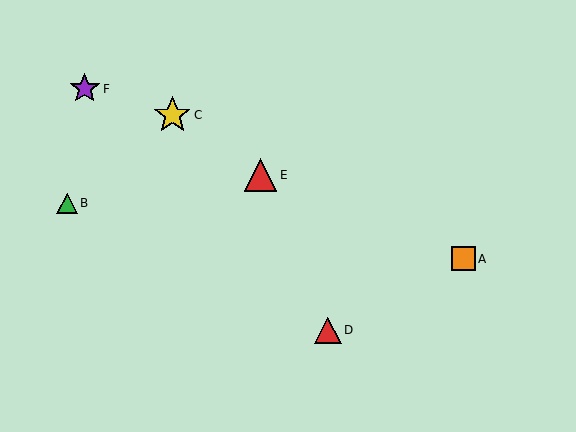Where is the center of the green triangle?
The center of the green triangle is at (67, 203).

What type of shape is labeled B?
Shape B is a green triangle.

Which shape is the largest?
The yellow star (labeled C) is the largest.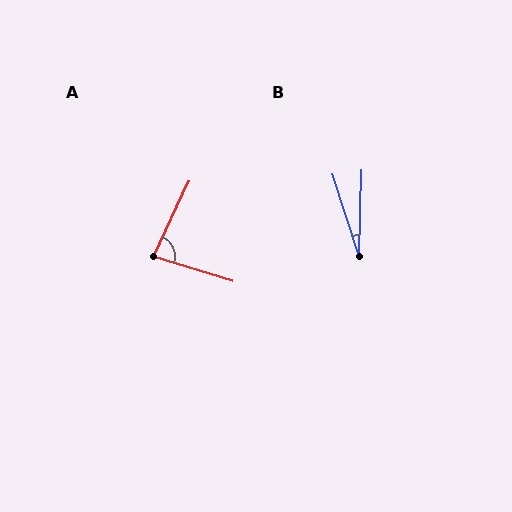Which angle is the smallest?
B, at approximately 19 degrees.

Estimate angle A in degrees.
Approximately 82 degrees.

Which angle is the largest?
A, at approximately 82 degrees.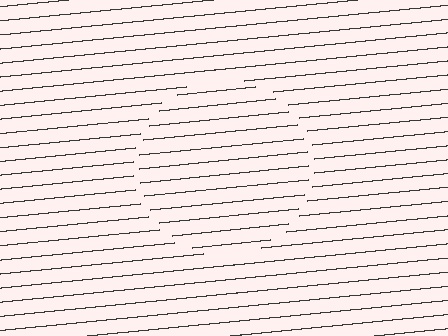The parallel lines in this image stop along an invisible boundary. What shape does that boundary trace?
An illusory circle. The interior of the shape contains the same grating, shifted by half a period — the contour is defined by the phase discontinuity where line-ends from the inner and outer gratings abut.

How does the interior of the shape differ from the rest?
The interior of the shape contains the same grating, shifted by half a period — the contour is defined by the phase discontinuity where line-ends from the inner and outer gratings abut.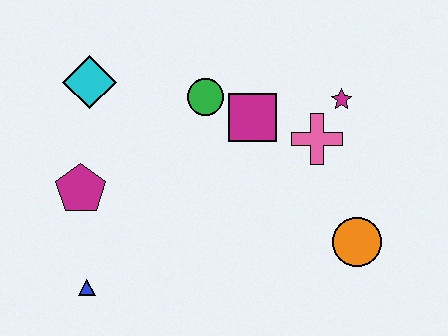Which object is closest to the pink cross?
The magenta star is closest to the pink cross.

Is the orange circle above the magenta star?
No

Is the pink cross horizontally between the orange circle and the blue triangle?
Yes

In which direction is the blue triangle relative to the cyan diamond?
The blue triangle is below the cyan diamond.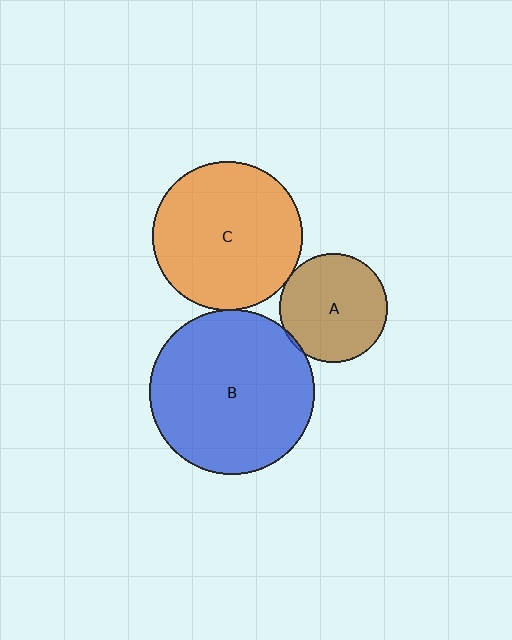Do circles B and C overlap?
Yes.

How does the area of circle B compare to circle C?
Approximately 1.2 times.